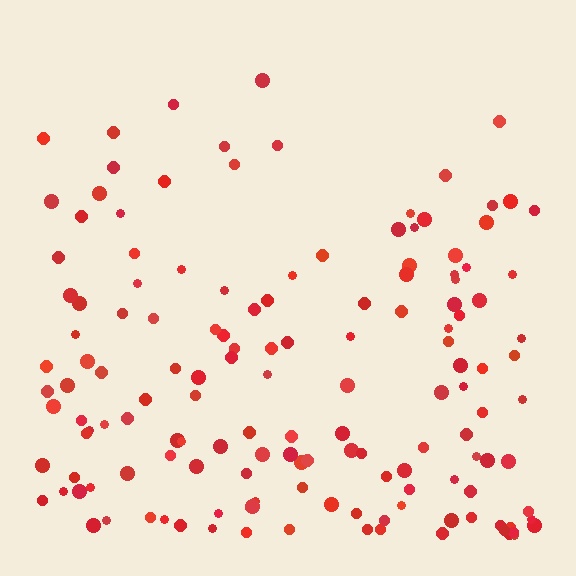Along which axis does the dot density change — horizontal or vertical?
Vertical.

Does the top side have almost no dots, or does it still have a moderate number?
Still a moderate number, just noticeably fewer than the bottom.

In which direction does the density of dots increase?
From top to bottom, with the bottom side densest.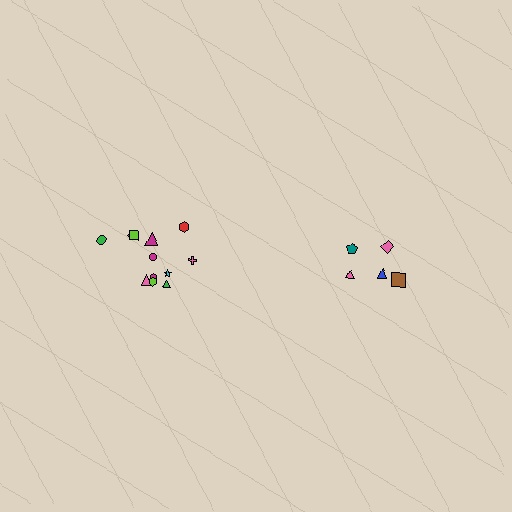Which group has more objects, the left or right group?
The left group.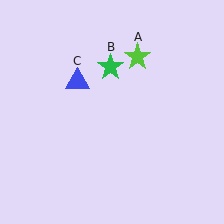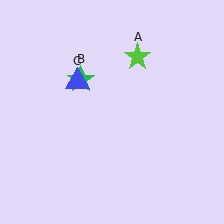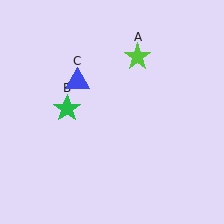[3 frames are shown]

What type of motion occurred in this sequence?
The green star (object B) rotated counterclockwise around the center of the scene.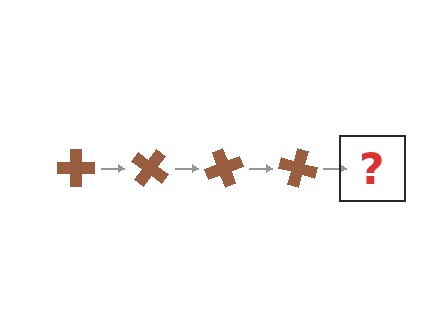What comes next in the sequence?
The next element should be a brown cross rotated 140 degrees.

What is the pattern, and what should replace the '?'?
The pattern is that the cross rotates 35 degrees each step. The '?' should be a brown cross rotated 140 degrees.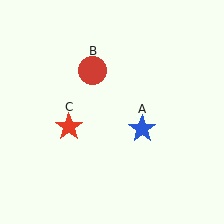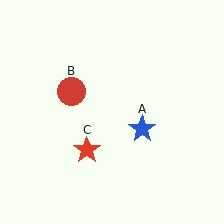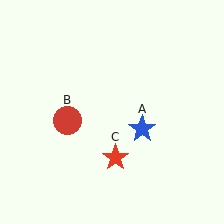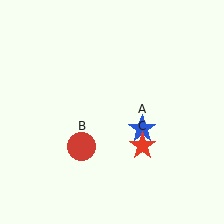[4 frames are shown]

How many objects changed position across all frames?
2 objects changed position: red circle (object B), red star (object C).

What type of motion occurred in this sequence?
The red circle (object B), red star (object C) rotated counterclockwise around the center of the scene.